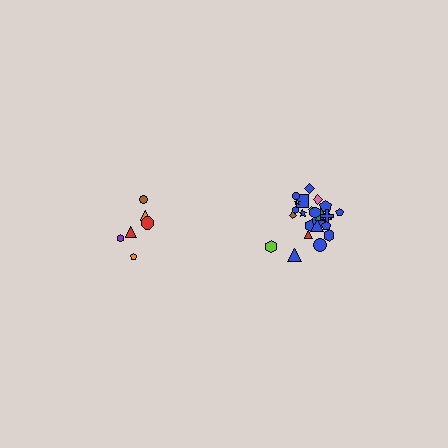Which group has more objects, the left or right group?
The right group.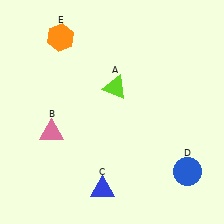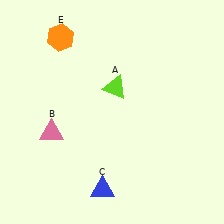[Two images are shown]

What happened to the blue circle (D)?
The blue circle (D) was removed in Image 2. It was in the bottom-right area of Image 1.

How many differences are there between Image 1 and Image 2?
There is 1 difference between the two images.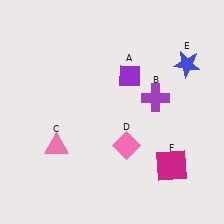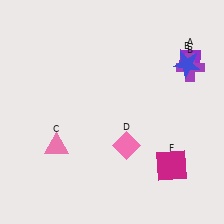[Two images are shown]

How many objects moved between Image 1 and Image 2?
2 objects moved between the two images.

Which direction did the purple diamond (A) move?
The purple diamond (A) moved right.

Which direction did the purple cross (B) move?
The purple cross (B) moved right.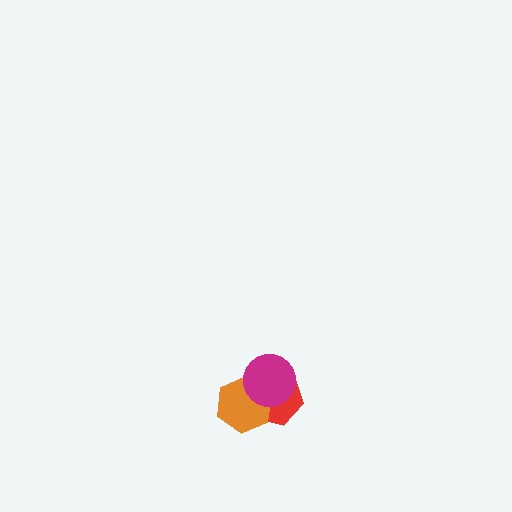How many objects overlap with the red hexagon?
2 objects overlap with the red hexagon.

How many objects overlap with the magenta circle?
2 objects overlap with the magenta circle.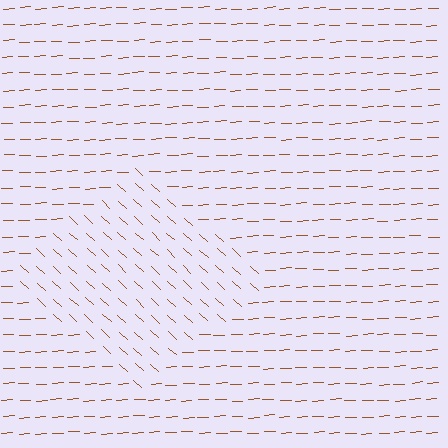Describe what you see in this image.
The image is filled with small brown line segments. A diamond region in the image has lines oriented differently from the surrounding lines, creating a visible texture boundary.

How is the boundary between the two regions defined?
The boundary is defined purely by a change in line orientation (approximately 45 degrees difference). All lines are the same color and thickness.